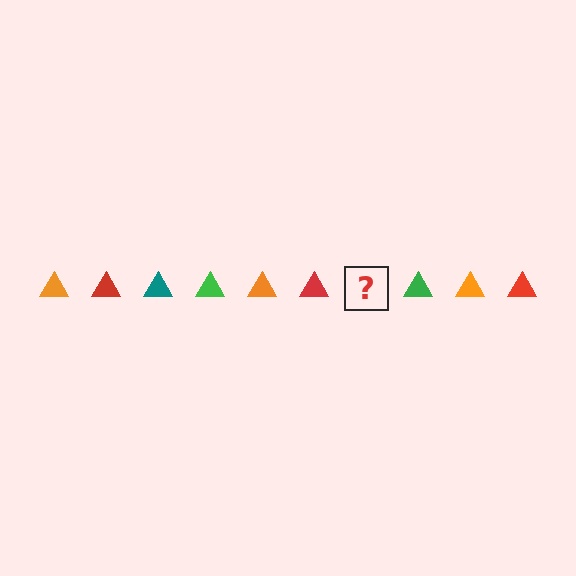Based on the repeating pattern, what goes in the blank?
The blank should be a teal triangle.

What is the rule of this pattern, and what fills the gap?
The rule is that the pattern cycles through orange, red, teal, green triangles. The gap should be filled with a teal triangle.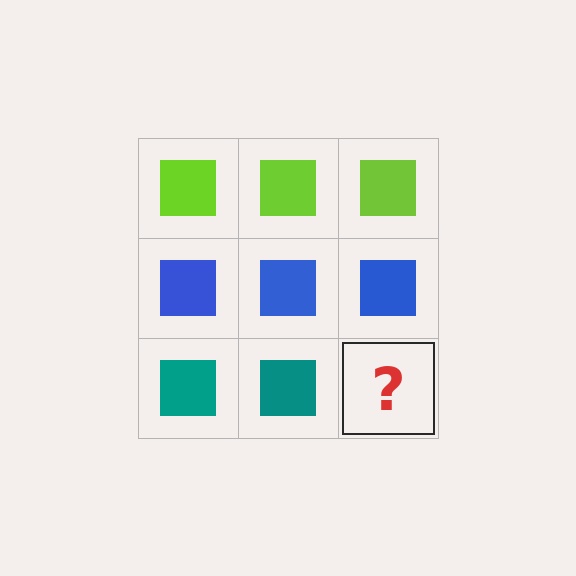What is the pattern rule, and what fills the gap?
The rule is that each row has a consistent color. The gap should be filled with a teal square.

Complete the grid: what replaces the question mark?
The question mark should be replaced with a teal square.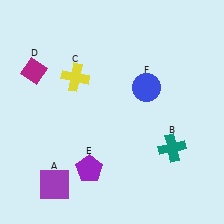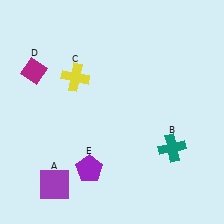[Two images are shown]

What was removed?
The blue circle (F) was removed in Image 2.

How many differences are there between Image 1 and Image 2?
There is 1 difference between the two images.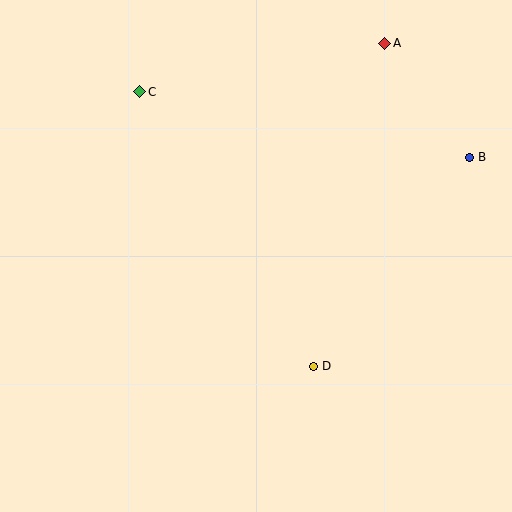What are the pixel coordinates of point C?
Point C is at (140, 92).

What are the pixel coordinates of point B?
Point B is at (470, 157).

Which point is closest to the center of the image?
Point D at (314, 366) is closest to the center.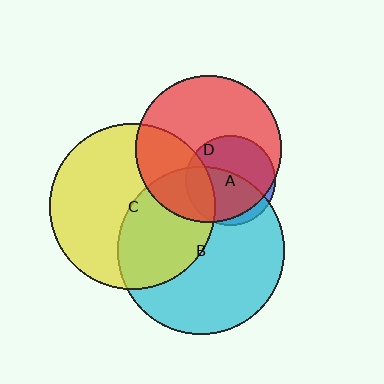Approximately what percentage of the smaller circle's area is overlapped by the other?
Approximately 30%.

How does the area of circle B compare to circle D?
Approximately 1.3 times.